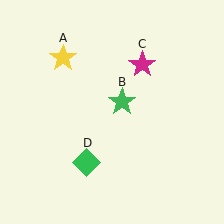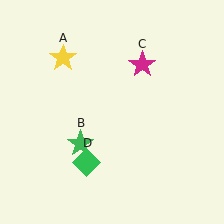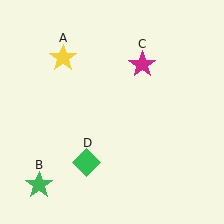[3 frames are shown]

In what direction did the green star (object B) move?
The green star (object B) moved down and to the left.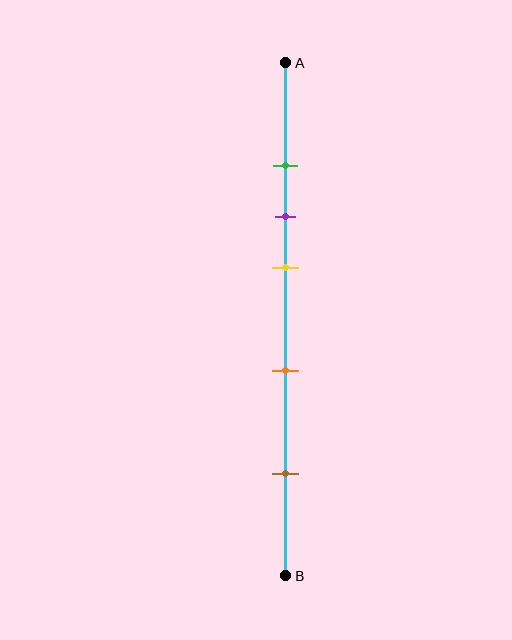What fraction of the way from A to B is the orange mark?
The orange mark is approximately 60% (0.6) of the way from A to B.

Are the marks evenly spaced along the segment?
No, the marks are not evenly spaced.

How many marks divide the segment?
There are 5 marks dividing the segment.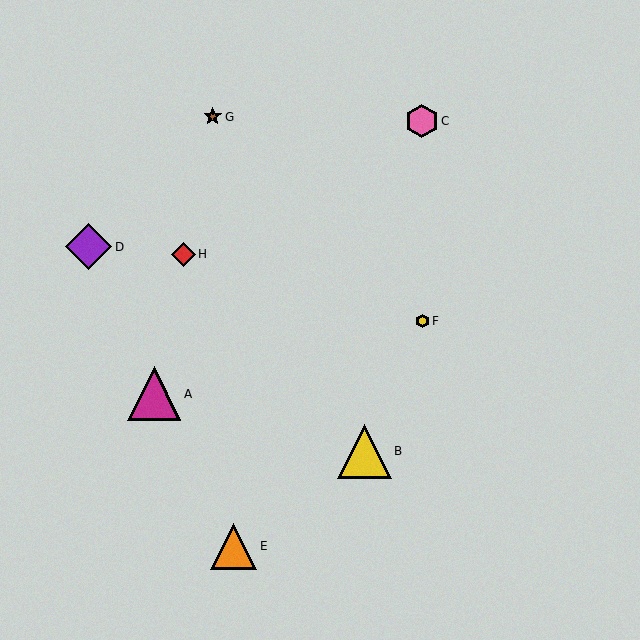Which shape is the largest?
The yellow triangle (labeled B) is the largest.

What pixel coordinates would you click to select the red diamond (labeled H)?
Click at (184, 254) to select the red diamond H.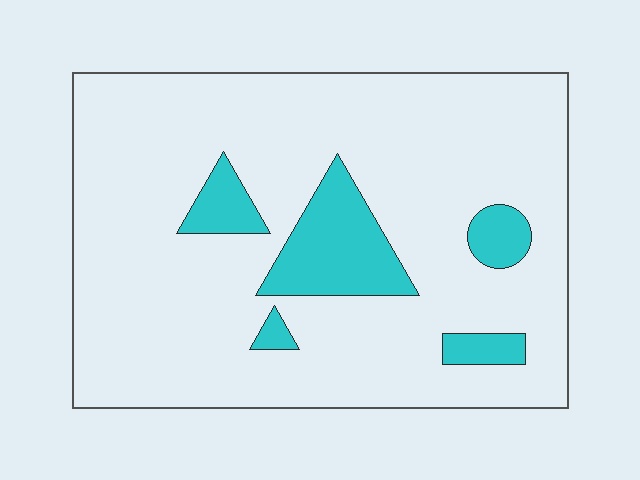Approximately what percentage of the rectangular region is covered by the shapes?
Approximately 15%.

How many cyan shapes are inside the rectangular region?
5.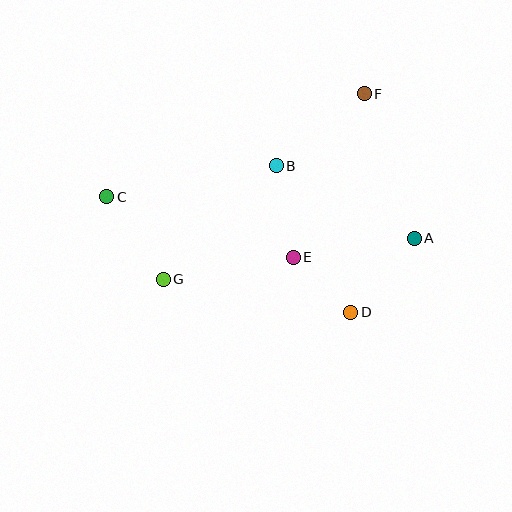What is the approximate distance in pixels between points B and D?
The distance between B and D is approximately 164 pixels.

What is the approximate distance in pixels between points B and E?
The distance between B and E is approximately 93 pixels.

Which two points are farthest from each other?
Points A and C are farthest from each other.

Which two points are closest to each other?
Points D and E are closest to each other.